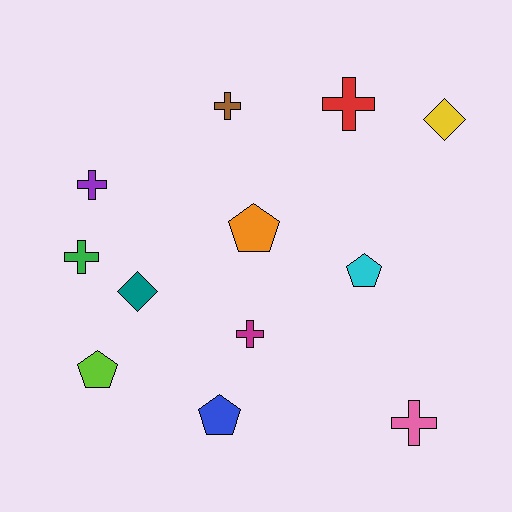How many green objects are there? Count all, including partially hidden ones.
There is 1 green object.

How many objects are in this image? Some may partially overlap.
There are 12 objects.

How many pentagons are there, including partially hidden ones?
There are 4 pentagons.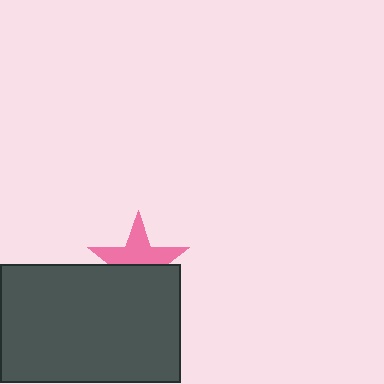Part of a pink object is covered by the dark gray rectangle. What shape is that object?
It is a star.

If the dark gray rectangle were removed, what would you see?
You would see the complete pink star.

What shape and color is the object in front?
The object in front is a dark gray rectangle.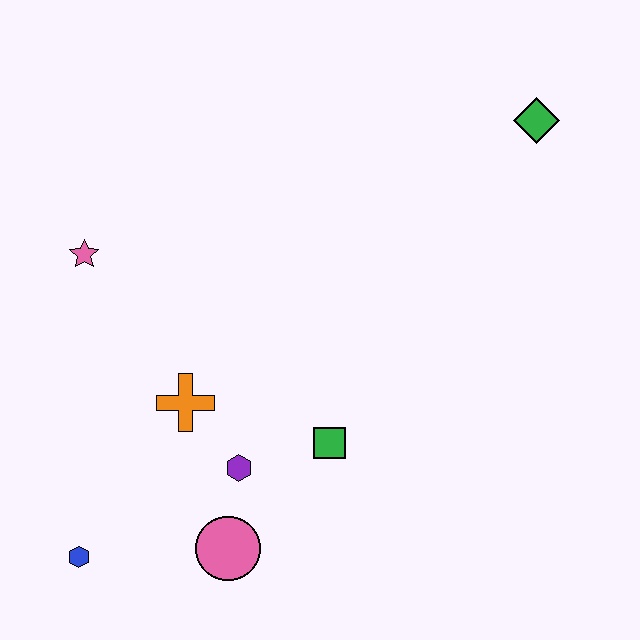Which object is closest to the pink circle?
The purple hexagon is closest to the pink circle.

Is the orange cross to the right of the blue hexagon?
Yes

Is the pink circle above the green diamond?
No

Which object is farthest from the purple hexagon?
The green diamond is farthest from the purple hexagon.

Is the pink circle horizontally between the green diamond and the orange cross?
Yes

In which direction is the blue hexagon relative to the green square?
The blue hexagon is to the left of the green square.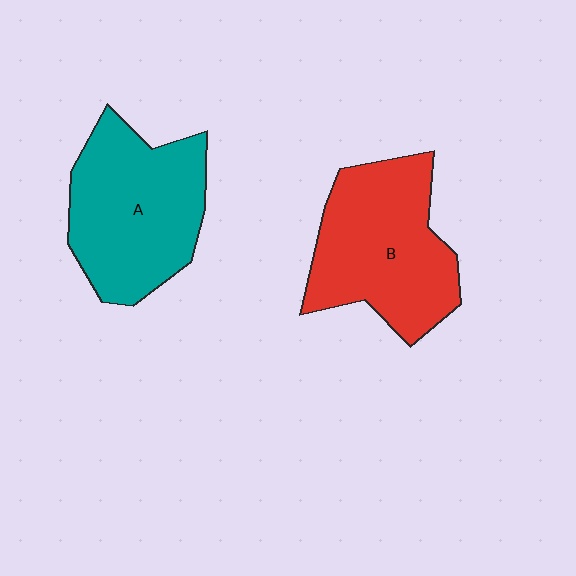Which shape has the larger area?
Shape B (red).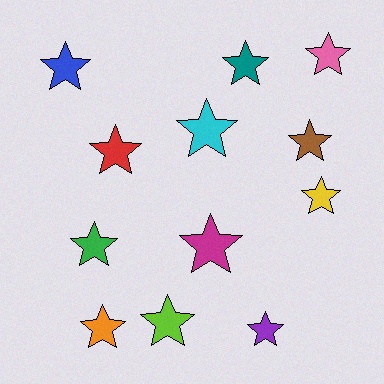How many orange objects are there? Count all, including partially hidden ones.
There is 1 orange object.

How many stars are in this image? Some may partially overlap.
There are 12 stars.